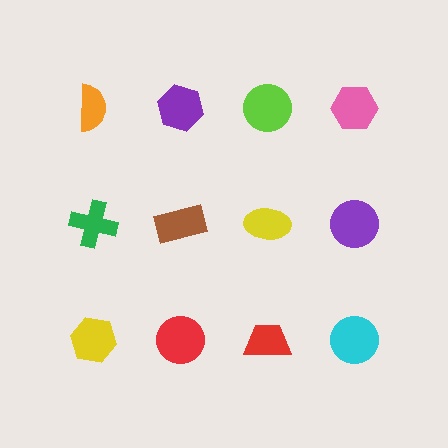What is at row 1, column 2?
A purple hexagon.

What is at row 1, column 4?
A pink hexagon.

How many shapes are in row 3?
4 shapes.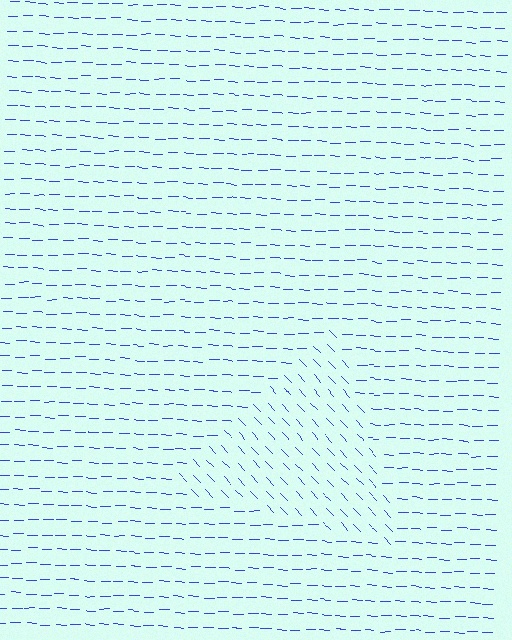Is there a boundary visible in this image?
Yes, there is a texture boundary formed by a change in line orientation.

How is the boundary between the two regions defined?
The boundary is defined purely by a change in line orientation (approximately 45 degrees difference). All lines are the same color and thickness.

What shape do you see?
I see a triangle.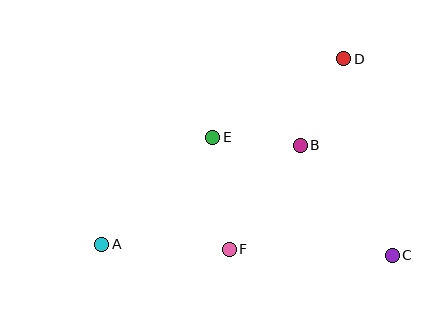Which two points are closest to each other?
Points B and E are closest to each other.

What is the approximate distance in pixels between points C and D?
The distance between C and D is approximately 202 pixels.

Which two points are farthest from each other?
Points A and D are farthest from each other.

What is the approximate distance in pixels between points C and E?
The distance between C and E is approximately 215 pixels.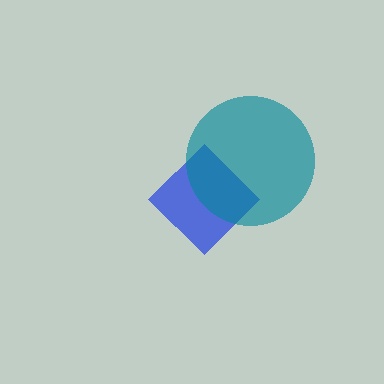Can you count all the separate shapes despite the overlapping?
Yes, there are 2 separate shapes.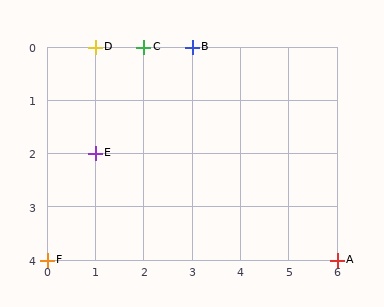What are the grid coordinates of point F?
Point F is at grid coordinates (0, 4).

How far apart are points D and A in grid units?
Points D and A are 5 columns and 4 rows apart (about 6.4 grid units diagonally).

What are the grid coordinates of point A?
Point A is at grid coordinates (6, 4).